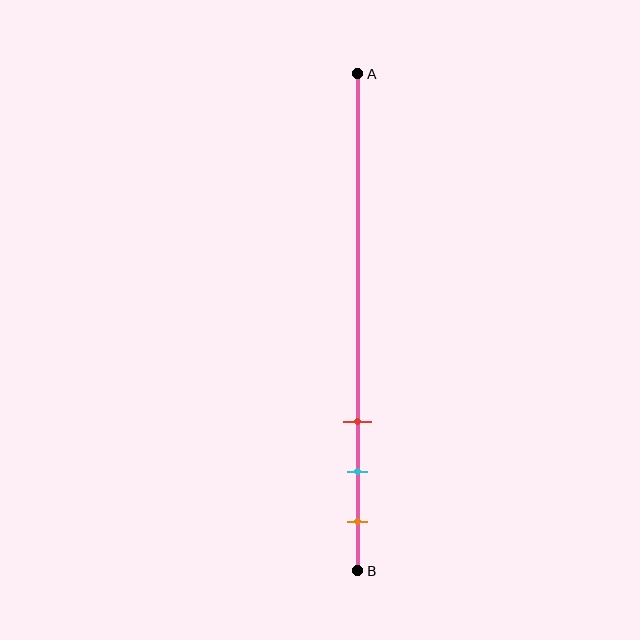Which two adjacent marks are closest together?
The cyan and orange marks are the closest adjacent pair.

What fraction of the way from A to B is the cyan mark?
The cyan mark is approximately 80% (0.8) of the way from A to B.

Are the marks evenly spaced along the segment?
Yes, the marks are approximately evenly spaced.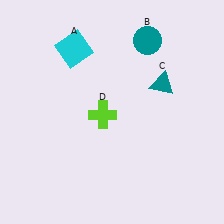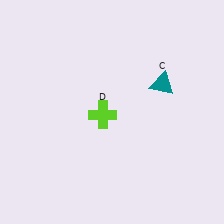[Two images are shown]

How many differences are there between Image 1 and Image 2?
There are 2 differences between the two images.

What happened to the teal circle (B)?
The teal circle (B) was removed in Image 2. It was in the top-right area of Image 1.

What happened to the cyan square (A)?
The cyan square (A) was removed in Image 2. It was in the top-left area of Image 1.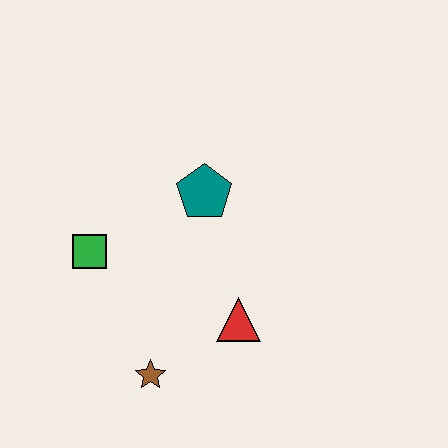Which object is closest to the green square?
The teal pentagon is closest to the green square.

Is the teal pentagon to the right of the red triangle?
No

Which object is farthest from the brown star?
The teal pentagon is farthest from the brown star.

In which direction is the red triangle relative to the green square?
The red triangle is to the right of the green square.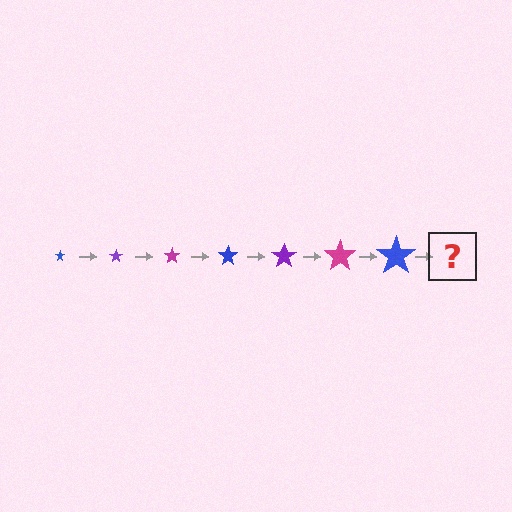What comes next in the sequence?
The next element should be a purple star, larger than the previous one.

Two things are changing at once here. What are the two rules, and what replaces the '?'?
The two rules are that the star grows larger each step and the color cycles through blue, purple, and magenta. The '?' should be a purple star, larger than the previous one.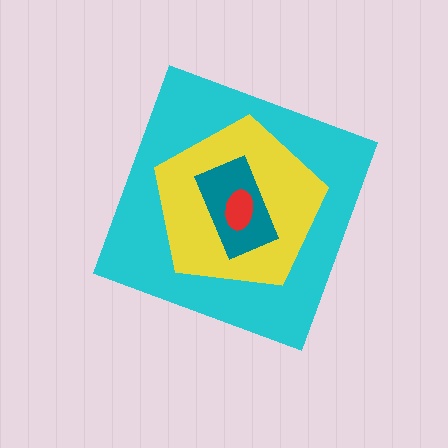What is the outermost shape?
The cyan diamond.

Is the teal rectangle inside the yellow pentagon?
Yes.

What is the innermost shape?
The red ellipse.